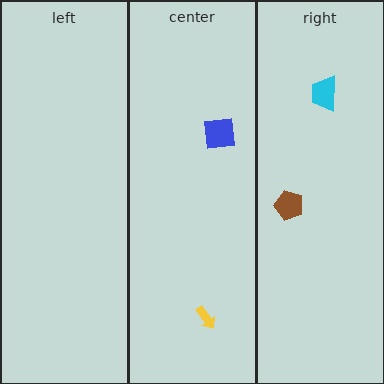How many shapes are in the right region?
2.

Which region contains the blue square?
The center region.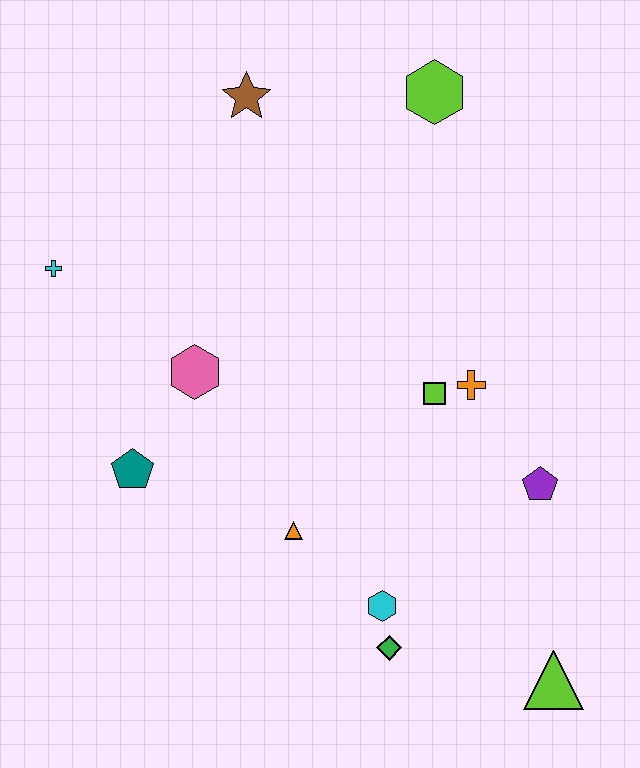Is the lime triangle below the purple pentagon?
Yes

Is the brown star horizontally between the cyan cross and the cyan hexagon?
Yes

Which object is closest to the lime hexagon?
The brown star is closest to the lime hexagon.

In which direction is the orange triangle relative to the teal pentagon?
The orange triangle is to the right of the teal pentagon.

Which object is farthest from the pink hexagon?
The lime triangle is farthest from the pink hexagon.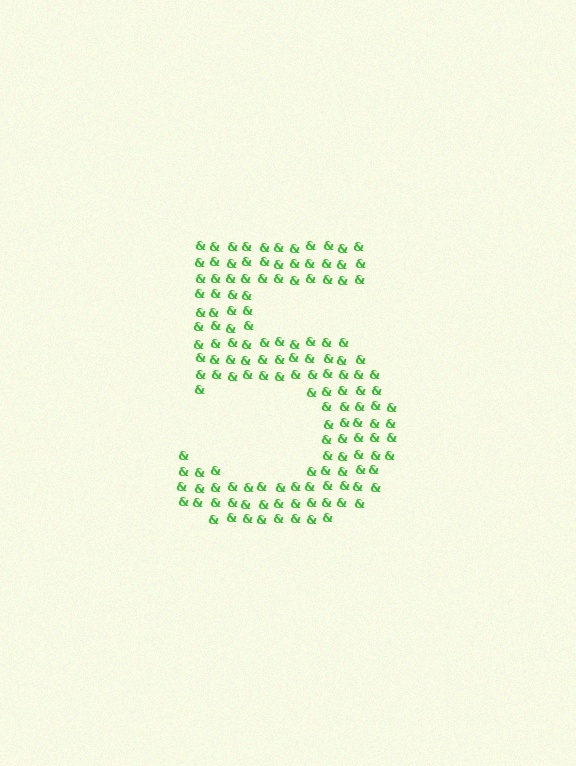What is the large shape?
The large shape is the digit 5.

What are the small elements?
The small elements are ampersands.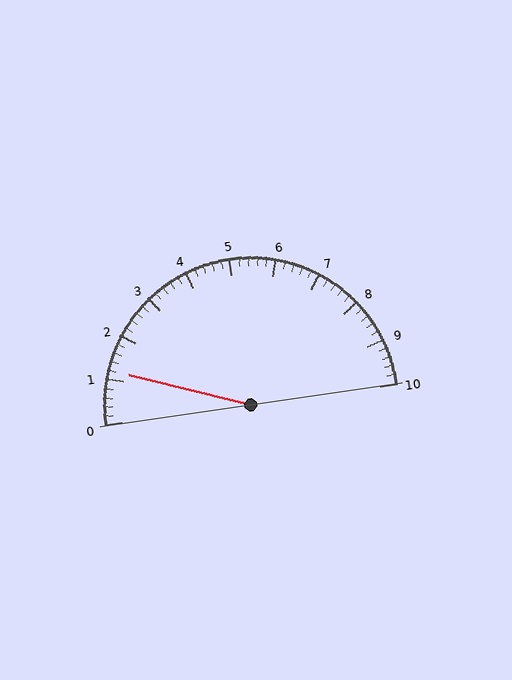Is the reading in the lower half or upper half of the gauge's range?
The reading is in the lower half of the range (0 to 10).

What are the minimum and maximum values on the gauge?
The gauge ranges from 0 to 10.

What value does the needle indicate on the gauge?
The needle indicates approximately 1.2.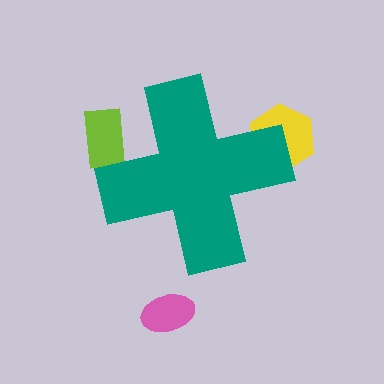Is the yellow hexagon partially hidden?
Yes, the yellow hexagon is partially hidden behind the teal cross.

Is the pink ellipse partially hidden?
No, the pink ellipse is fully visible.